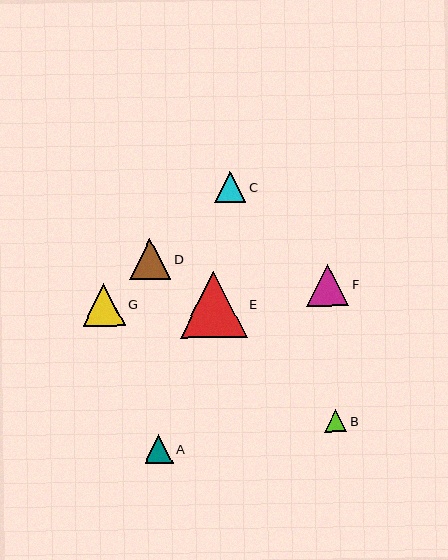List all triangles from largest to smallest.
From largest to smallest: E, G, F, D, C, A, B.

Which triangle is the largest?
Triangle E is the largest with a size of approximately 67 pixels.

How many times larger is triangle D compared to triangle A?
Triangle D is approximately 1.4 times the size of triangle A.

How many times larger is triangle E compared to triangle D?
Triangle E is approximately 1.6 times the size of triangle D.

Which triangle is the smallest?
Triangle B is the smallest with a size of approximately 22 pixels.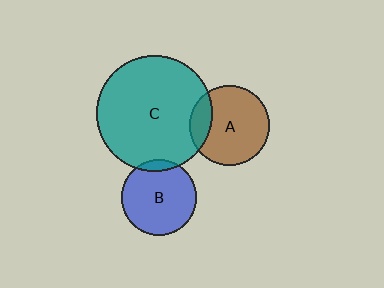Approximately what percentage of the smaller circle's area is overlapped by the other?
Approximately 10%.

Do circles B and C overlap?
Yes.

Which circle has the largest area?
Circle C (teal).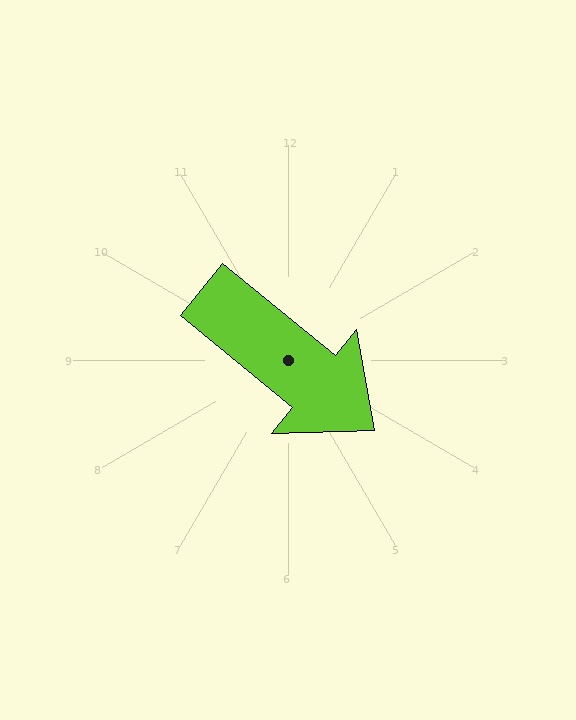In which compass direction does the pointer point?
Southeast.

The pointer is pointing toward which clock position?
Roughly 4 o'clock.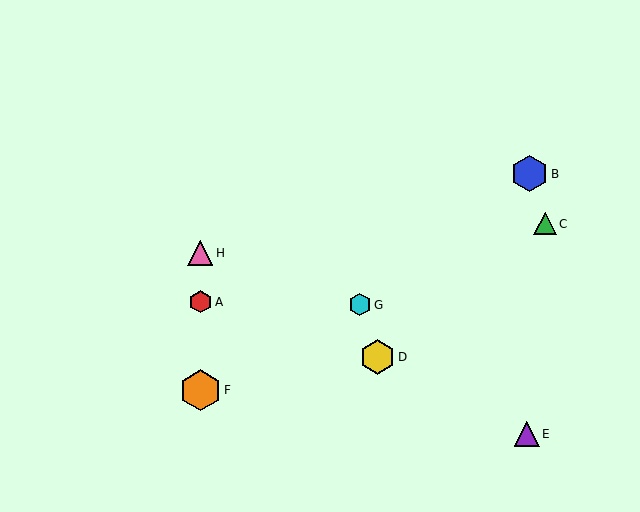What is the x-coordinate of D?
Object D is at x≈377.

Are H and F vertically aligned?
Yes, both are at x≈200.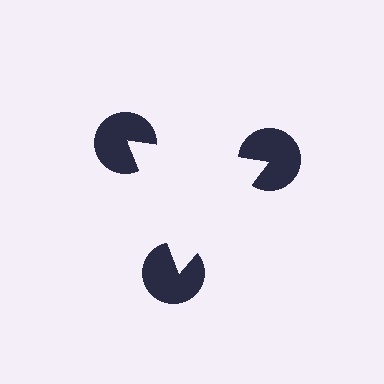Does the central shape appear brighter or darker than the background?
It typically appears slightly brighter than the background, even though no actual brightness change is drawn.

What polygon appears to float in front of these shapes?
An illusory triangle — its edges are inferred from the aligned wedge cuts in the pac-man discs, not physically drawn.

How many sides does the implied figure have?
3 sides.